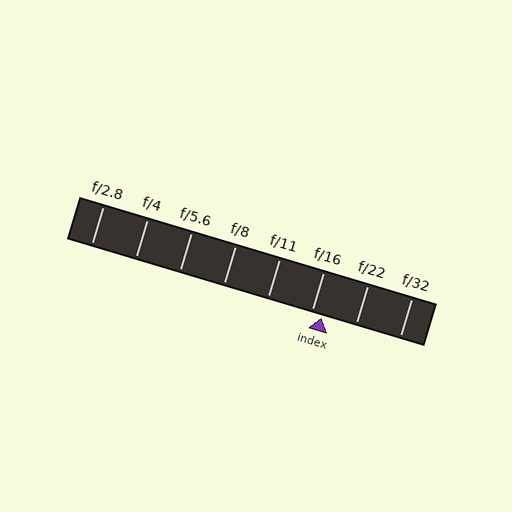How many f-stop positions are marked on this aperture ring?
There are 8 f-stop positions marked.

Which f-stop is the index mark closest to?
The index mark is closest to f/16.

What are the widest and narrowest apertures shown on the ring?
The widest aperture shown is f/2.8 and the narrowest is f/32.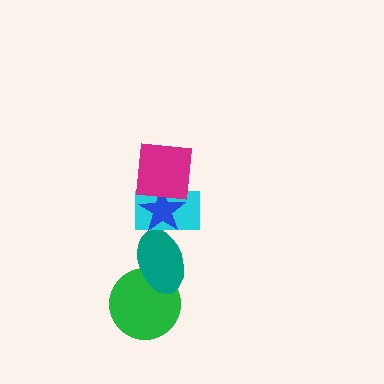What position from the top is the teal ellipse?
The teal ellipse is 4th from the top.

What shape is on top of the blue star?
The magenta square is on top of the blue star.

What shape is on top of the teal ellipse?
The cyan rectangle is on top of the teal ellipse.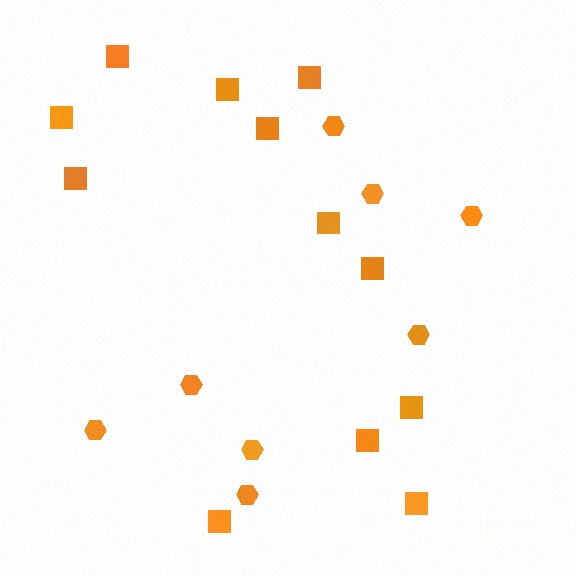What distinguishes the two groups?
There are 2 groups: one group of squares (12) and one group of hexagons (8).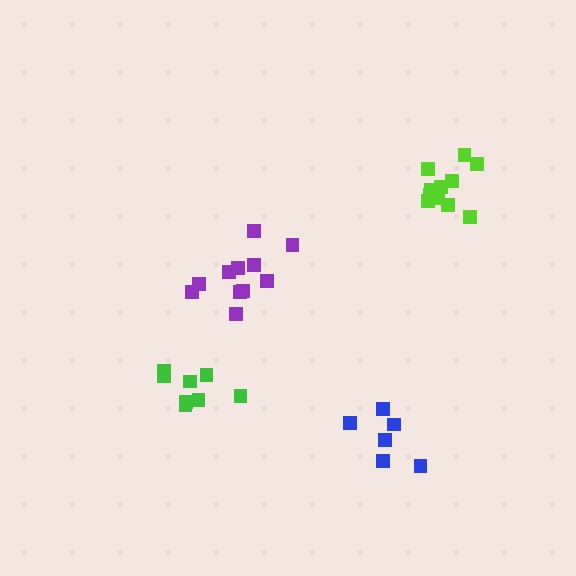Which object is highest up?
The lime cluster is topmost.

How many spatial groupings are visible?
There are 4 spatial groupings.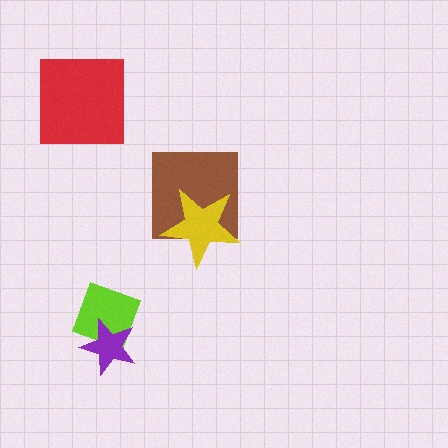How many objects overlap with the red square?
0 objects overlap with the red square.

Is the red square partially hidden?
No, no other shape covers it.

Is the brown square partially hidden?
Yes, it is partially covered by another shape.